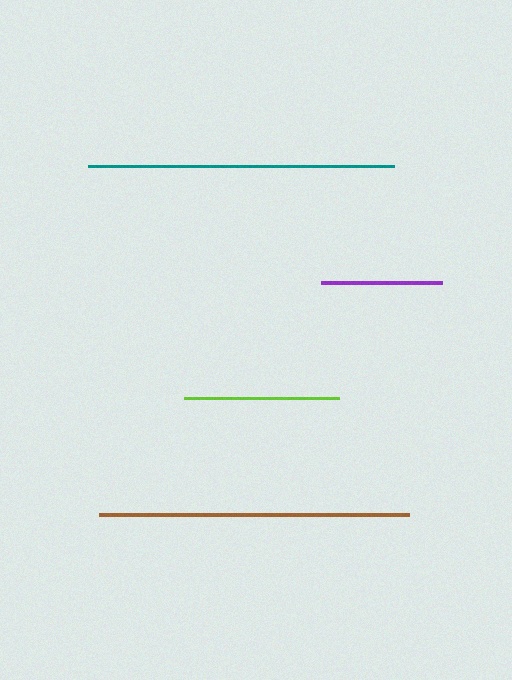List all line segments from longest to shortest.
From longest to shortest: brown, teal, lime, purple.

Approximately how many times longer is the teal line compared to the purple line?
The teal line is approximately 2.5 times the length of the purple line.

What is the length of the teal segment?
The teal segment is approximately 306 pixels long.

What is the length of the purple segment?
The purple segment is approximately 121 pixels long.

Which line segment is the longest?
The brown line is the longest at approximately 310 pixels.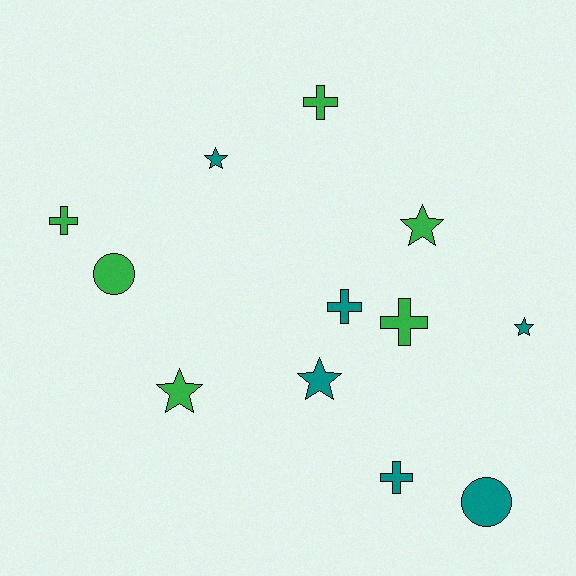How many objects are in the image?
There are 12 objects.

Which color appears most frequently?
Green, with 6 objects.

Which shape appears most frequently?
Cross, with 5 objects.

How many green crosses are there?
There are 3 green crosses.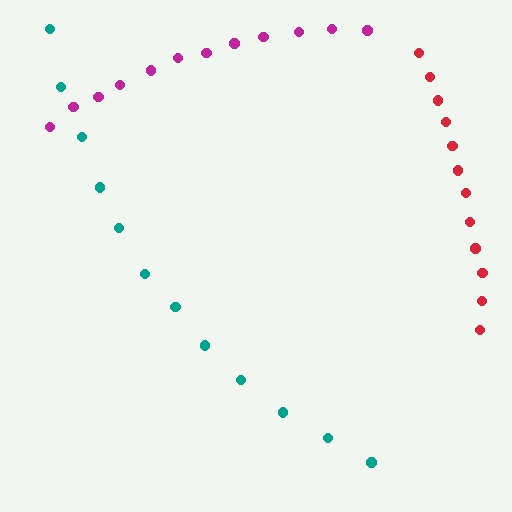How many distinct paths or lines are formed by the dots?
There are 3 distinct paths.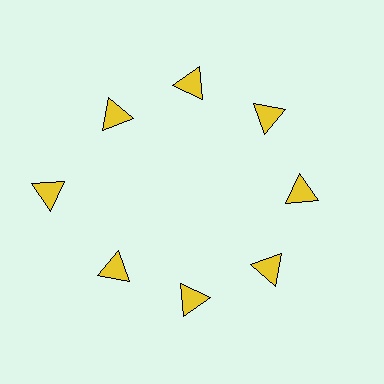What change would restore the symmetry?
The symmetry would be restored by moving it inward, back onto the ring so that all 8 triangles sit at equal angles and equal distance from the center.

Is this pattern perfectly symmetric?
No. The 8 yellow triangles are arranged in a ring, but one element near the 9 o'clock position is pushed outward from the center, breaking the 8-fold rotational symmetry.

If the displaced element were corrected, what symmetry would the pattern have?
It would have 8-fold rotational symmetry — the pattern would map onto itself every 45 degrees.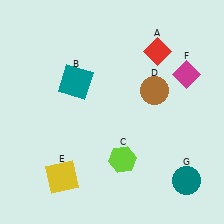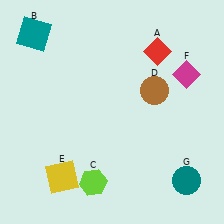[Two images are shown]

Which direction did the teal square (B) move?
The teal square (B) moved up.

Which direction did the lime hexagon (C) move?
The lime hexagon (C) moved left.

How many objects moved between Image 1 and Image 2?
2 objects moved between the two images.